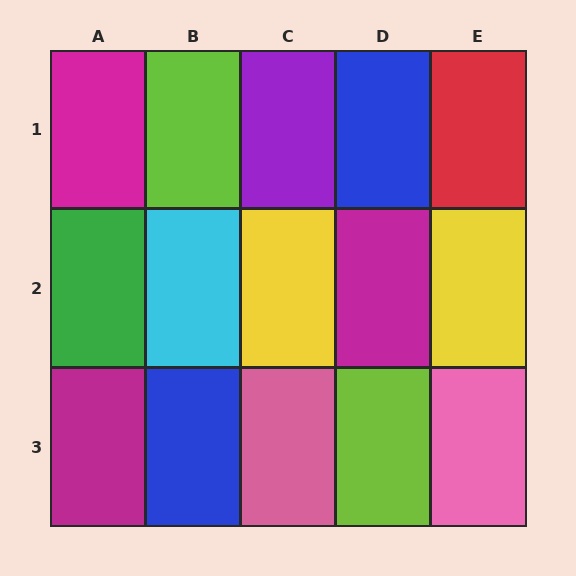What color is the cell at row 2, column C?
Yellow.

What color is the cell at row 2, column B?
Cyan.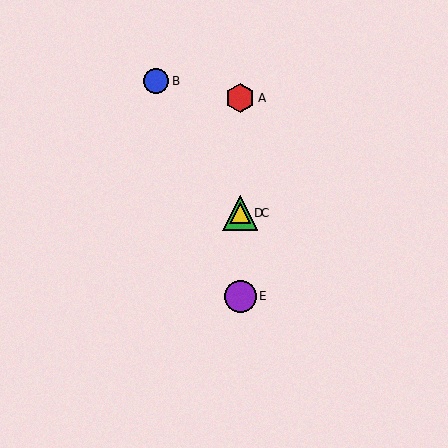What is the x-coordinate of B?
Object B is at x≈156.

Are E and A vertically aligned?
Yes, both are at x≈240.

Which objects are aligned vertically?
Objects A, C, D, E are aligned vertically.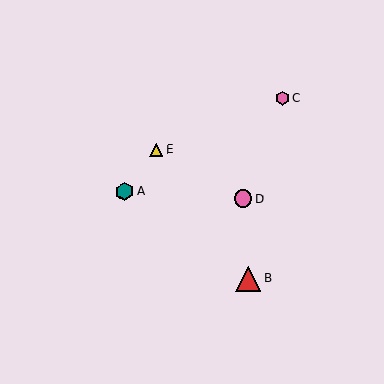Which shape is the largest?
The red triangle (labeled B) is the largest.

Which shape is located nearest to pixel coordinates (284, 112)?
The pink hexagon (labeled C) at (282, 98) is nearest to that location.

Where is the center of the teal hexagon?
The center of the teal hexagon is at (125, 192).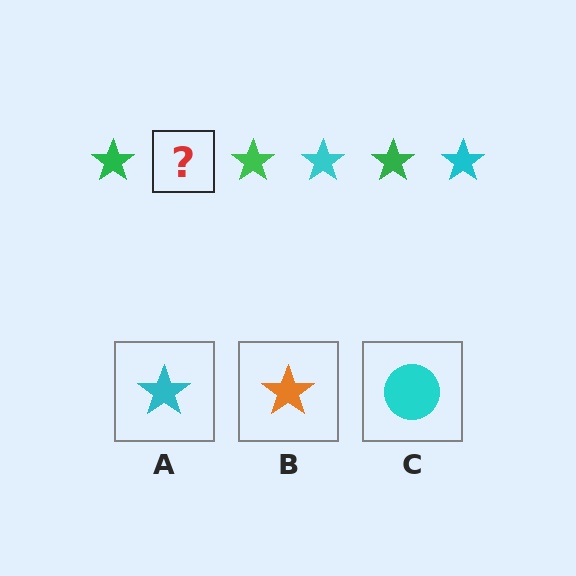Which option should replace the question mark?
Option A.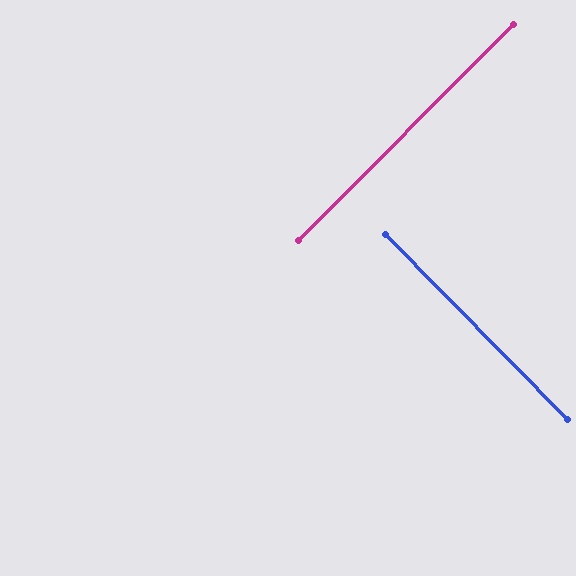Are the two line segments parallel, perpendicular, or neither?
Perpendicular — they meet at approximately 89°.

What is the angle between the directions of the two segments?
Approximately 89 degrees.